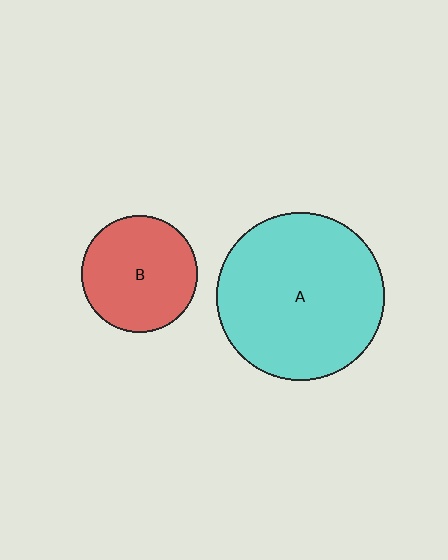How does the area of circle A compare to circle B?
Approximately 2.1 times.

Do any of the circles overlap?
No, none of the circles overlap.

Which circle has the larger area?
Circle A (cyan).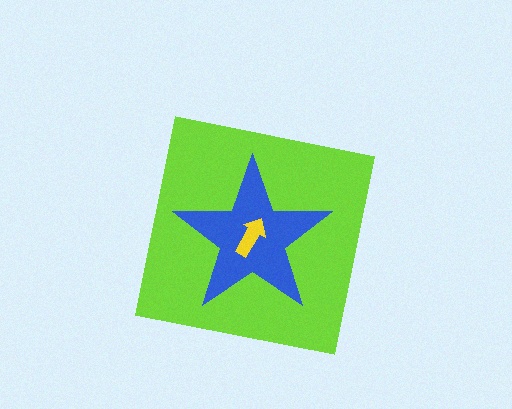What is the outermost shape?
The lime square.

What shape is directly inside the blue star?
The yellow arrow.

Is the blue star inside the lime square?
Yes.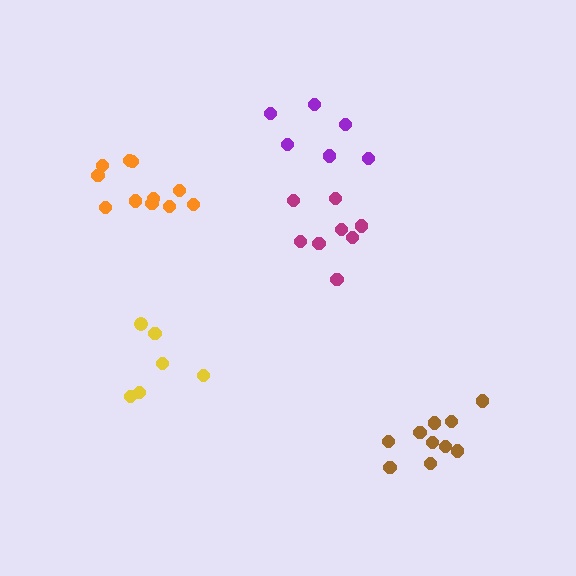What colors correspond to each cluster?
The clusters are colored: magenta, yellow, purple, brown, orange.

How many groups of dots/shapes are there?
There are 5 groups.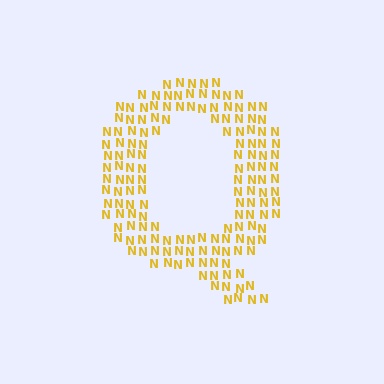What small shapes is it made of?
It is made of small letter N's.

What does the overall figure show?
The overall figure shows the letter Q.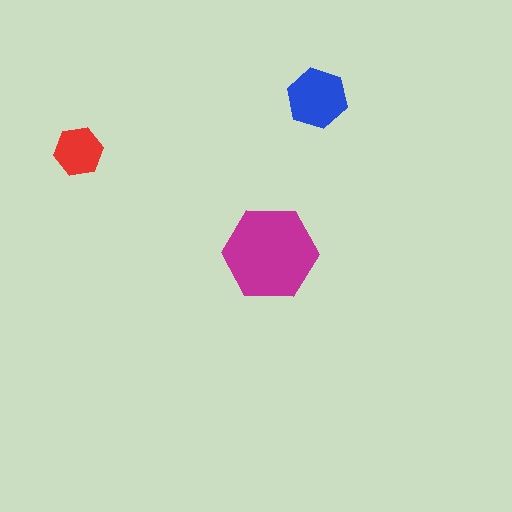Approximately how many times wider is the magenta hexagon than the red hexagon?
About 2 times wider.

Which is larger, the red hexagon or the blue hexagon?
The blue one.